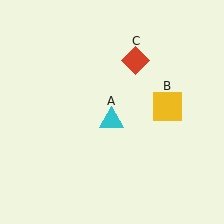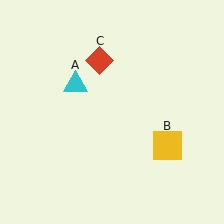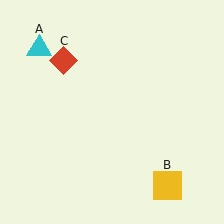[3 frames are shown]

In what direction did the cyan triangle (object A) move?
The cyan triangle (object A) moved up and to the left.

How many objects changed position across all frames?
3 objects changed position: cyan triangle (object A), yellow square (object B), red diamond (object C).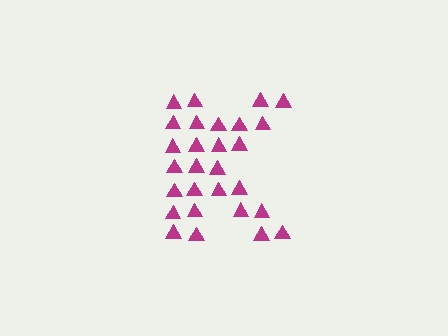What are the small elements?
The small elements are triangles.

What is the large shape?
The large shape is the letter K.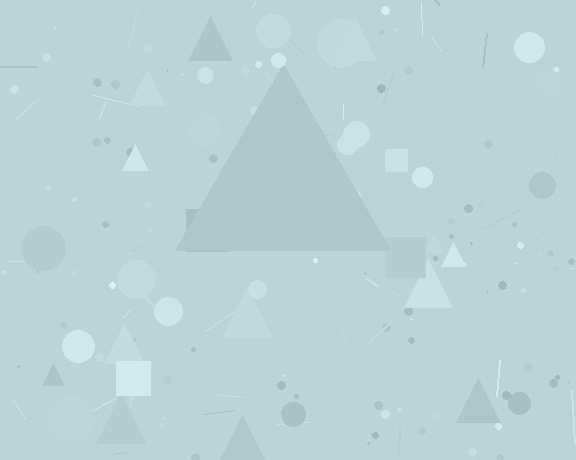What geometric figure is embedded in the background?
A triangle is embedded in the background.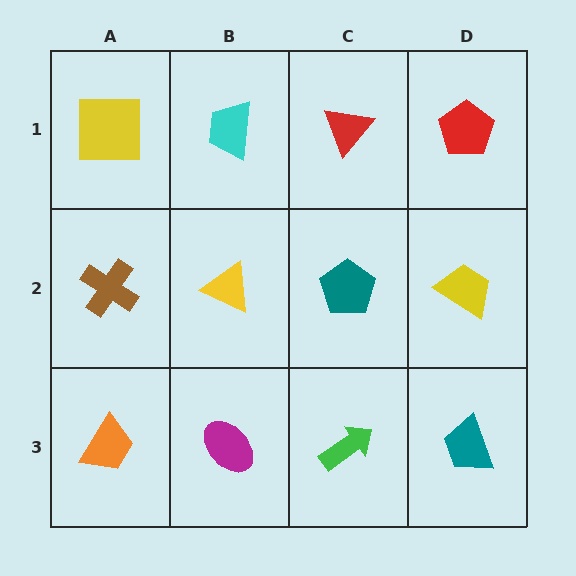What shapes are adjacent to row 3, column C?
A teal pentagon (row 2, column C), a magenta ellipse (row 3, column B), a teal trapezoid (row 3, column D).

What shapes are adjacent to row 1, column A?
A brown cross (row 2, column A), a cyan trapezoid (row 1, column B).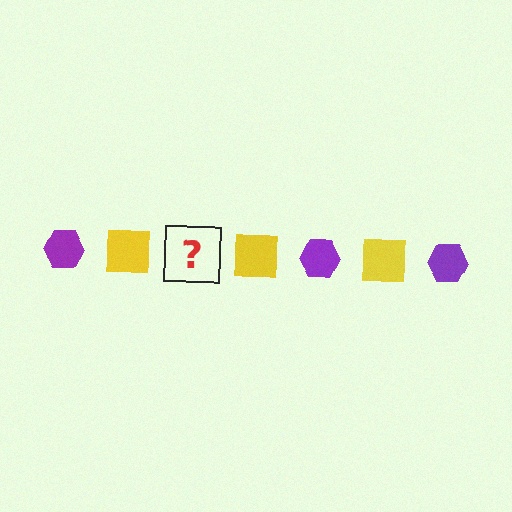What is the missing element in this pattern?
The missing element is a purple hexagon.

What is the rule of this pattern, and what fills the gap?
The rule is that the pattern alternates between purple hexagon and yellow square. The gap should be filled with a purple hexagon.